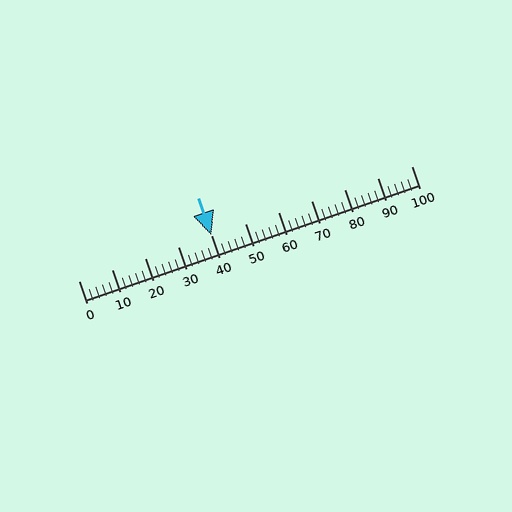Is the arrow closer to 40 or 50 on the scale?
The arrow is closer to 40.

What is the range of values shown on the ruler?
The ruler shows values from 0 to 100.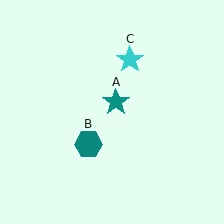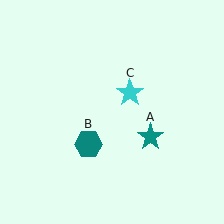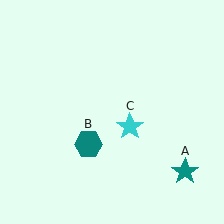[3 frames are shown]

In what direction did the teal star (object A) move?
The teal star (object A) moved down and to the right.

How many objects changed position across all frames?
2 objects changed position: teal star (object A), cyan star (object C).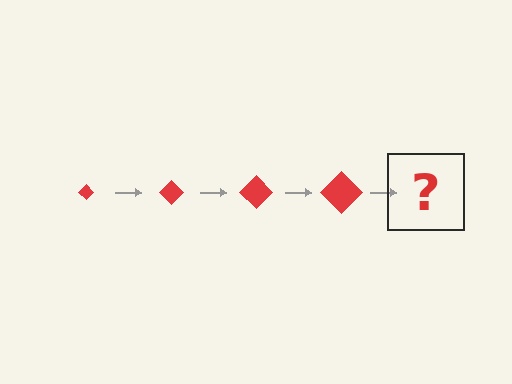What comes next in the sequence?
The next element should be a red diamond, larger than the previous one.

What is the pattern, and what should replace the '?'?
The pattern is that the diamond gets progressively larger each step. The '?' should be a red diamond, larger than the previous one.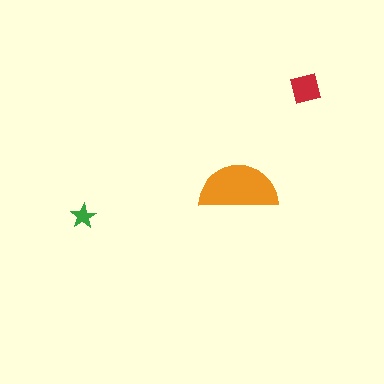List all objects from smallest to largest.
The green star, the red square, the orange semicircle.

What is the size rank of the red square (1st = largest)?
2nd.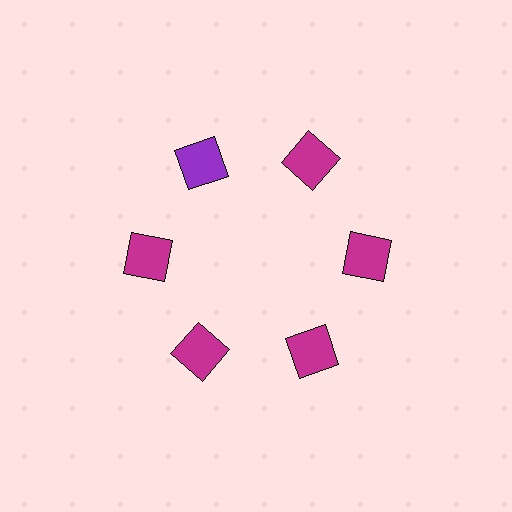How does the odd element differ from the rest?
It has a different color: purple instead of magenta.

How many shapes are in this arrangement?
There are 6 shapes arranged in a ring pattern.